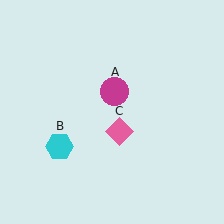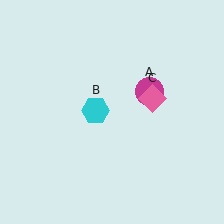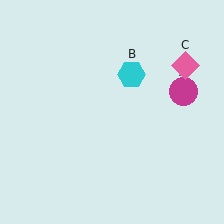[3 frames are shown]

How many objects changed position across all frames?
3 objects changed position: magenta circle (object A), cyan hexagon (object B), pink diamond (object C).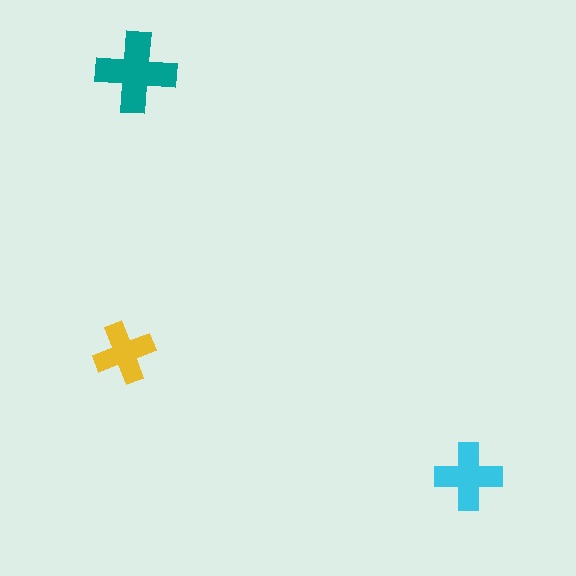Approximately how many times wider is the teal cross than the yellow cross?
About 1.5 times wider.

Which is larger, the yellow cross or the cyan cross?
The cyan one.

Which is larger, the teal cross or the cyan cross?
The teal one.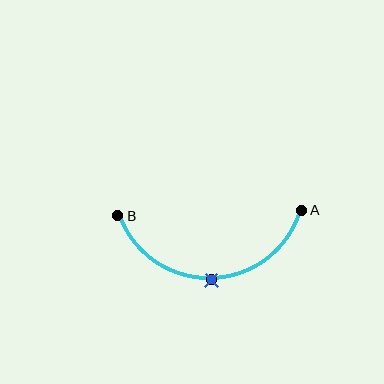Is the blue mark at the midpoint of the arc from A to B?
Yes. The blue mark lies on the arc at equal arc-length from both A and B — it is the arc midpoint.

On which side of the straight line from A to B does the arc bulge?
The arc bulges below the straight line connecting A and B.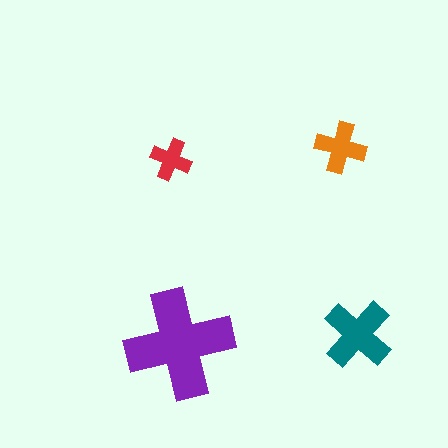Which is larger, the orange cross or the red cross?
The orange one.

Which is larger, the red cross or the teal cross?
The teal one.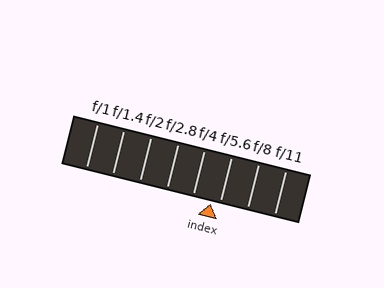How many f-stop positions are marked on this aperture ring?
There are 8 f-stop positions marked.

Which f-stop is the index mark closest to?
The index mark is closest to f/5.6.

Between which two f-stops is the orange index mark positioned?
The index mark is between f/4 and f/5.6.